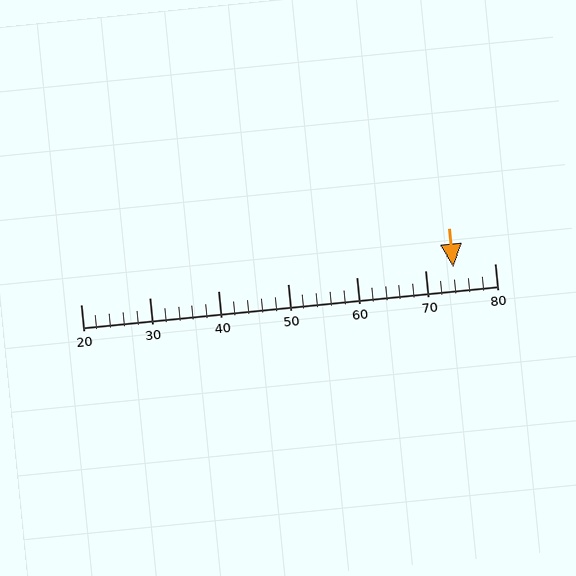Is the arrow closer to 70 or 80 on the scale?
The arrow is closer to 70.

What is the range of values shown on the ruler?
The ruler shows values from 20 to 80.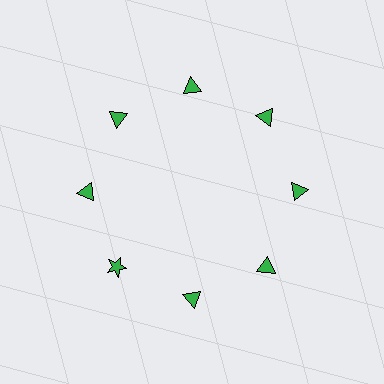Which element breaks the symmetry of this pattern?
The green star at roughly the 8 o'clock position breaks the symmetry. All other shapes are green triangles.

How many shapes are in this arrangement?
There are 8 shapes arranged in a ring pattern.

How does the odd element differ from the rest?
It has a different shape: star instead of triangle.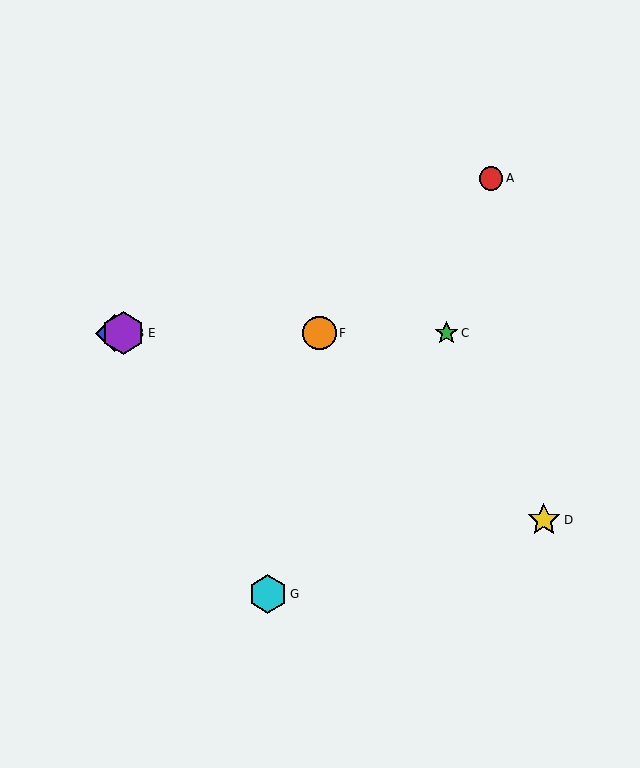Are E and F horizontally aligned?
Yes, both are at y≈333.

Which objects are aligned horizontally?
Objects B, C, E, F are aligned horizontally.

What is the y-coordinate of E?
Object E is at y≈333.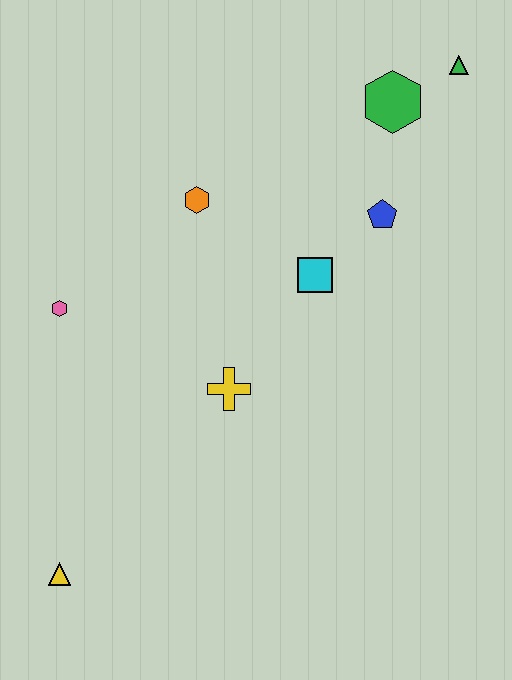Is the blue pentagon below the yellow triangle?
No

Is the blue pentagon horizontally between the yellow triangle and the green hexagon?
Yes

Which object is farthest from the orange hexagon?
The yellow triangle is farthest from the orange hexagon.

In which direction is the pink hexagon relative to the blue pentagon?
The pink hexagon is to the left of the blue pentagon.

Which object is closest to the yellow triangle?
The yellow cross is closest to the yellow triangle.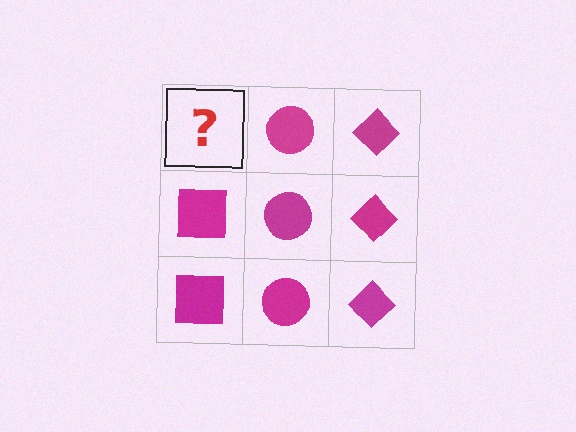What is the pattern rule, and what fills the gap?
The rule is that each column has a consistent shape. The gap should be filled with a magenta square.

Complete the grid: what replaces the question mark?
The question mark should be replaced with a magenta square.